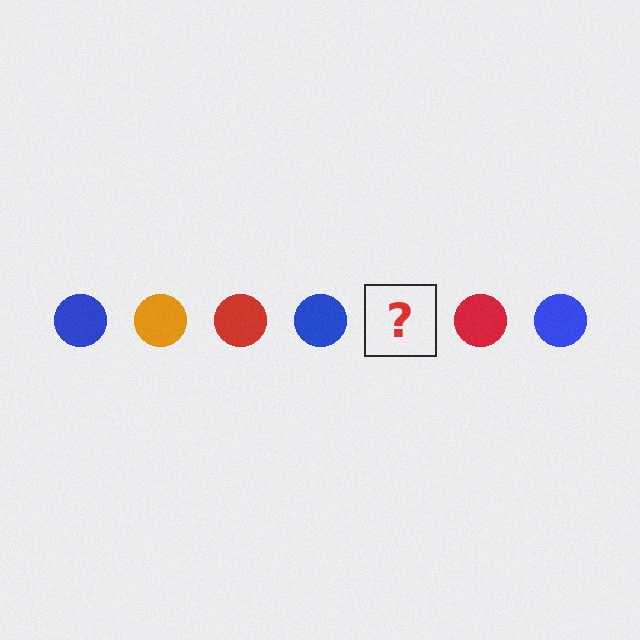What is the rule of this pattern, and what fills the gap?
The rule is that the pattern cycles through blue, orange, red circles. The gap should be filled with an orange circle.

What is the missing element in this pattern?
The missing element is an orange circle.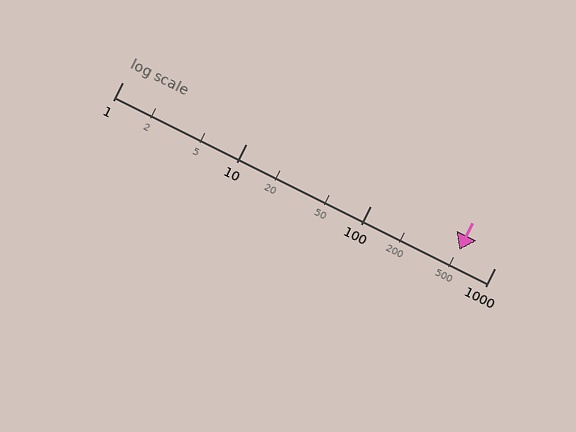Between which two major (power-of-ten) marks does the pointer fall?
The pointer is between 100 and 1000.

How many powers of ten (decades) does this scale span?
The scale spans 3 decades, from 1 to 1000.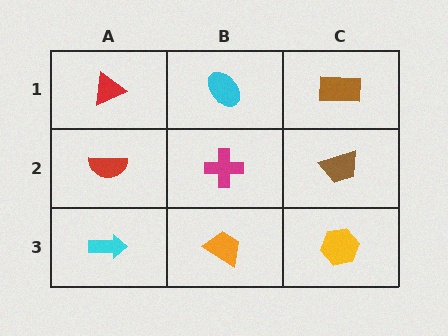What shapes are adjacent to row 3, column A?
A red semicircle (row 2, column A), an orange trapezoid (row 3, column B).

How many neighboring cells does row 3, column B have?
3.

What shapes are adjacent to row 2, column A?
A red triangle (row 1, column A), a cyan arrow (row 3, column A), a magenta cross (row 2, column B).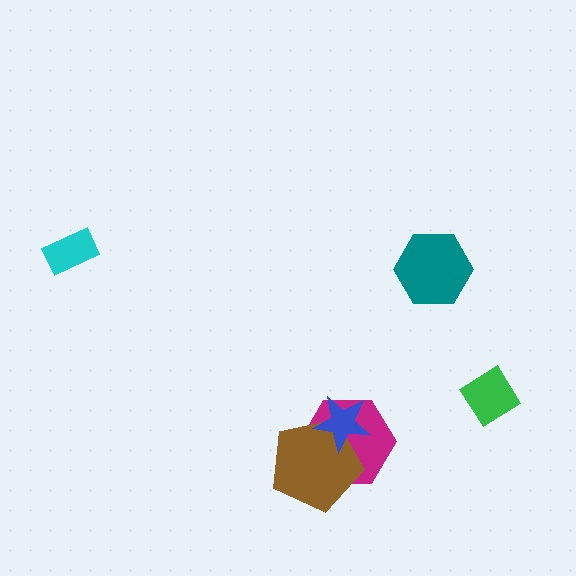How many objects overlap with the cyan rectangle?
0 objects overlap with the cyan rectangle.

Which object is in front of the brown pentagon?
The blue star is in front of the brown pentagon.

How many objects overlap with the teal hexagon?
0 objects overlap with the teal hexagon.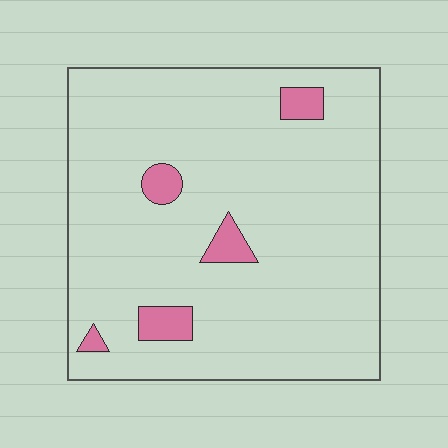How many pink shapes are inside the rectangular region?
5.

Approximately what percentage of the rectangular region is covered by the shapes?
Approximately 5%.